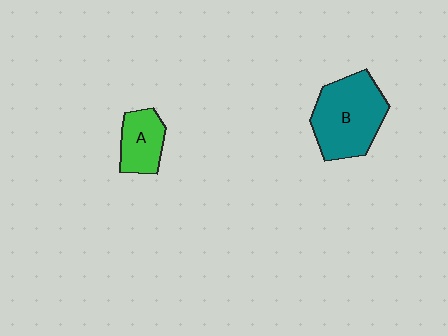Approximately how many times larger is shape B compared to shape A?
Approximately 2.0 times.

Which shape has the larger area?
Shape B (teal).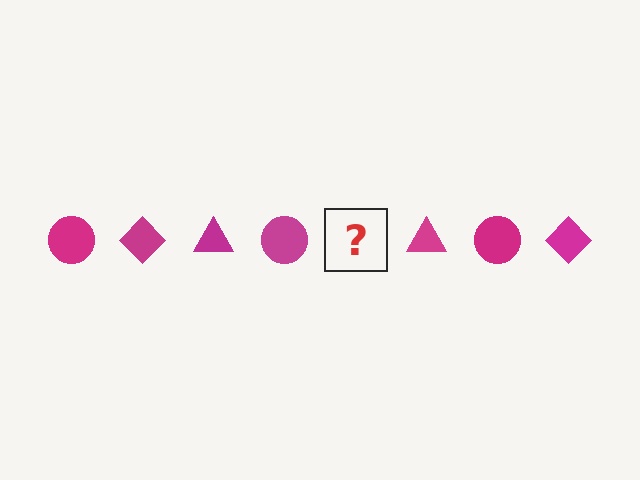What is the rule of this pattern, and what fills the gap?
The rule is that the pattern cycles through circle, diamond, triangle shapes in magenta. The gap should be filled with a magenta diamond.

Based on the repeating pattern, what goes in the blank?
The blank should be a magenta diamond.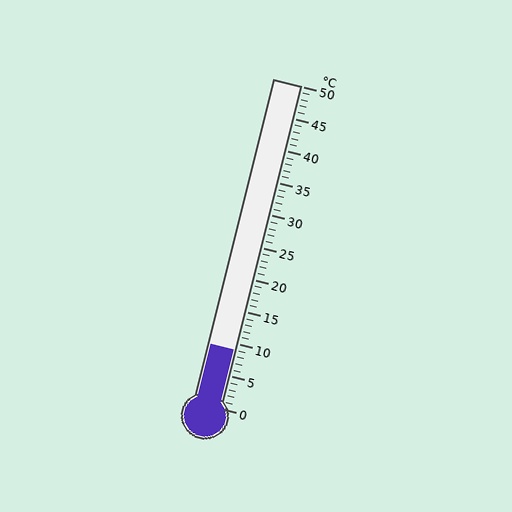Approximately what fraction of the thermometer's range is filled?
The thermometer is filled to approximately 20% of its range.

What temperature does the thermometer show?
The thermometer shows approximately 9°C.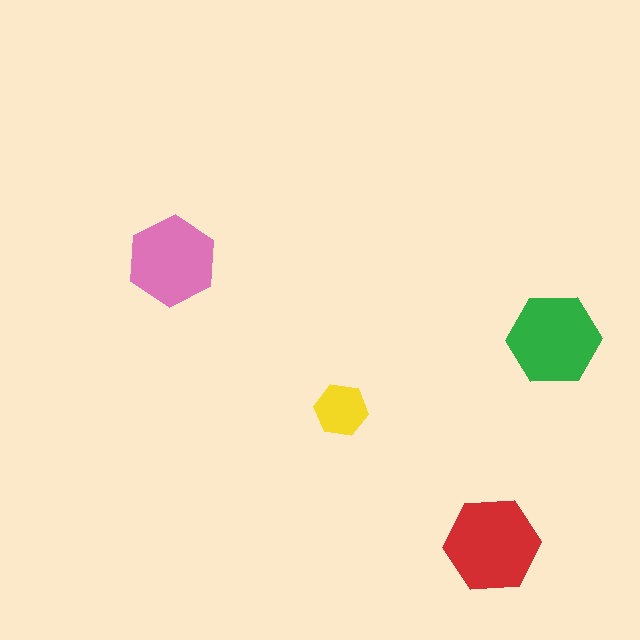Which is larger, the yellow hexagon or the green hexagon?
The green one.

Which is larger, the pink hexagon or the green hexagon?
The green one.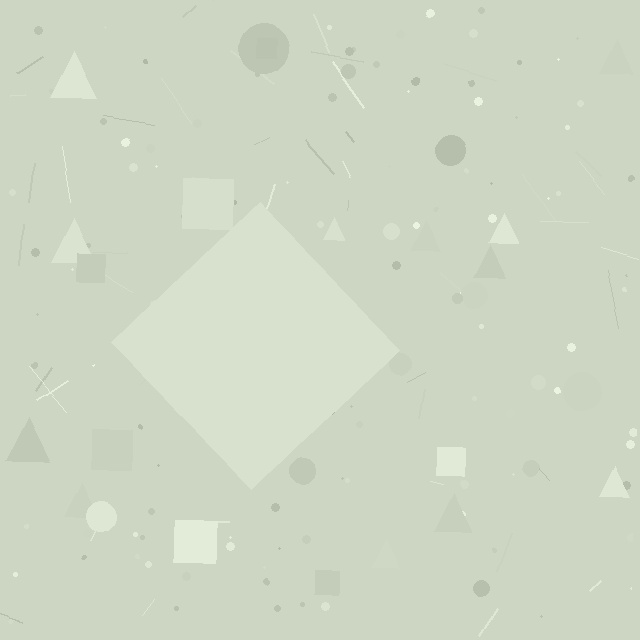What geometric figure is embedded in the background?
A diamond is embedded in the background.